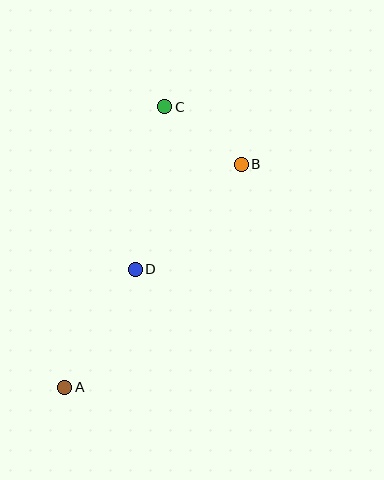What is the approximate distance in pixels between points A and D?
The distance between A and D is approximately 137 pixels.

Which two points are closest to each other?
Points B and C are closest to each other.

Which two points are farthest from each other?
Points A and C are farthest from each other.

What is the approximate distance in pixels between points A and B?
The distance between A and B is approximately 284 pixels.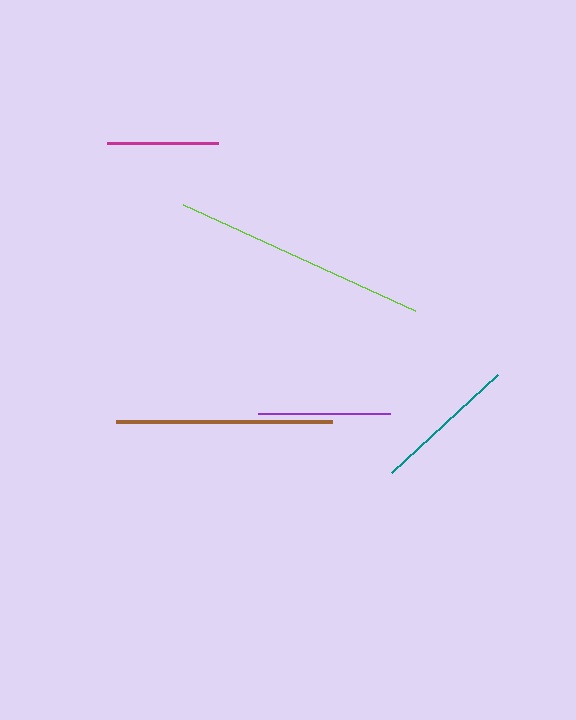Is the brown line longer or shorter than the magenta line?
The brown line is longer than the magenta line.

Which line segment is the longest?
The lime line is the longest at approximately 255 pixels.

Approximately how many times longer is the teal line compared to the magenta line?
The teal line is approximately 1.3 times the length of the magenta line.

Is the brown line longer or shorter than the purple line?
The brown line is longer than the purple line.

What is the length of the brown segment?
The brown segment is approximately 216 pixels long.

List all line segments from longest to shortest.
From longest to shortest: lime, brown, teal, purple, magenta.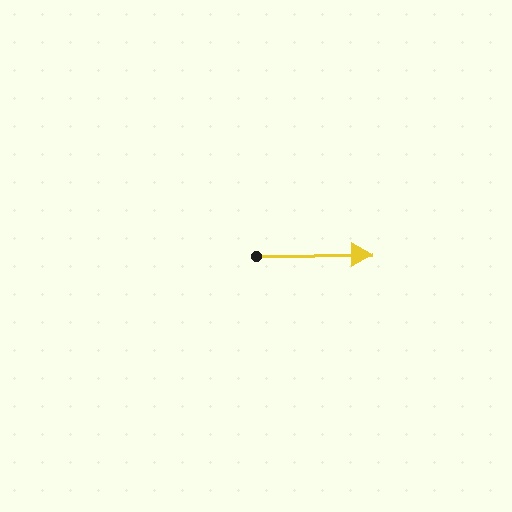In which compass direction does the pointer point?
East.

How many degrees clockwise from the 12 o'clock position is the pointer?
Approximately 89 degrees.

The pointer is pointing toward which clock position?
Roughly 3 o'clock.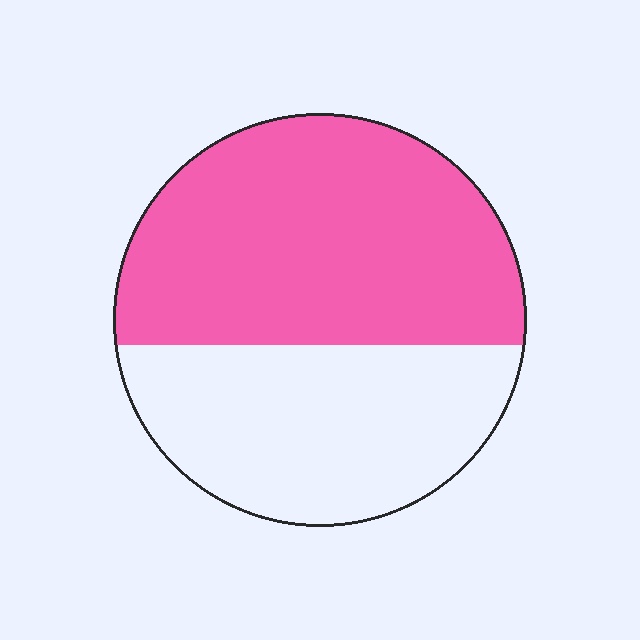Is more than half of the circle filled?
Yes.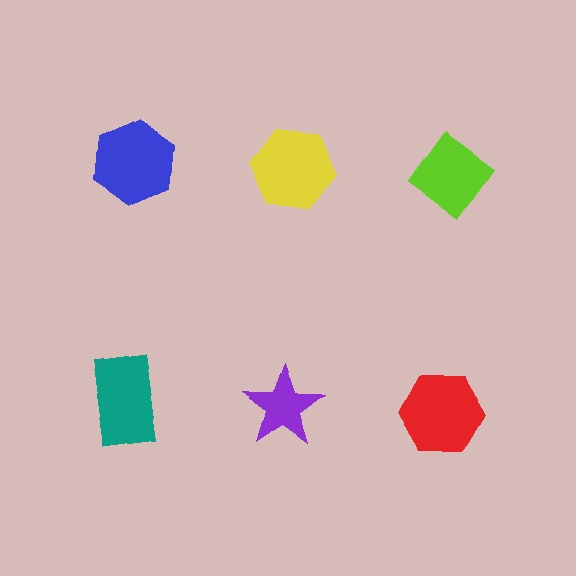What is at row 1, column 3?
A lime diamond.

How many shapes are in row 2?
3 shapes.